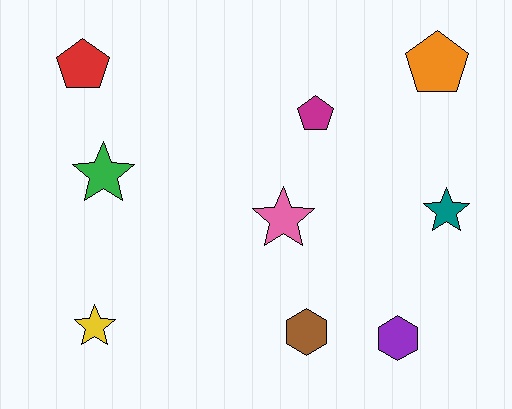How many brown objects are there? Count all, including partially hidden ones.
There is 1 brown object.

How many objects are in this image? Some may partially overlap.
There are 9 objects.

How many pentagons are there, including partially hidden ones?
There are 3 pentagons.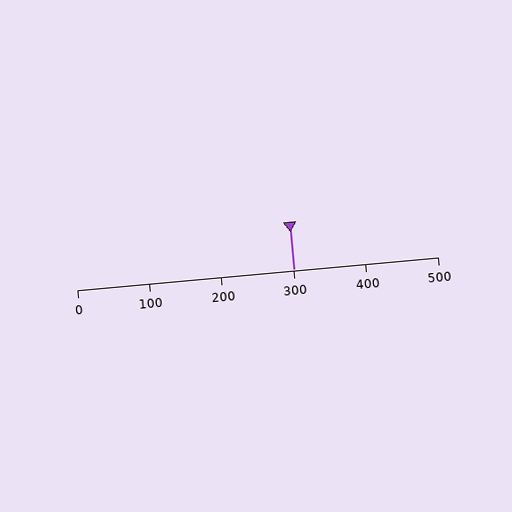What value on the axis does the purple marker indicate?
The marker indicates approximately 300.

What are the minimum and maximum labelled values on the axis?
The axis runs from 0 to 500.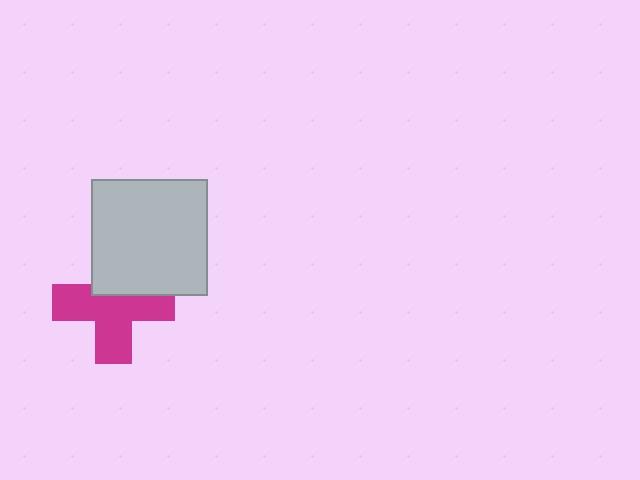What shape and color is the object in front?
The object in front is a light gray square.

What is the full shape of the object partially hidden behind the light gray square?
The partially hidden object is a magenta cross.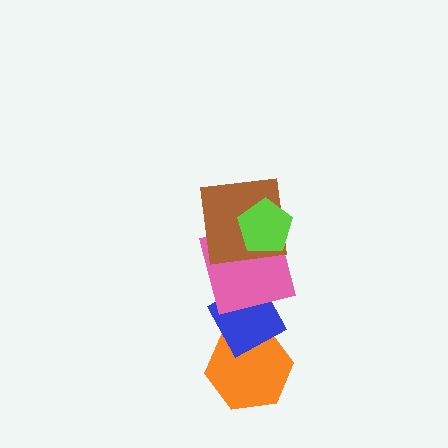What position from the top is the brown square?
The brown square is 2nd from the top.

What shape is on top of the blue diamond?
The pink square is on top of the blue diamond.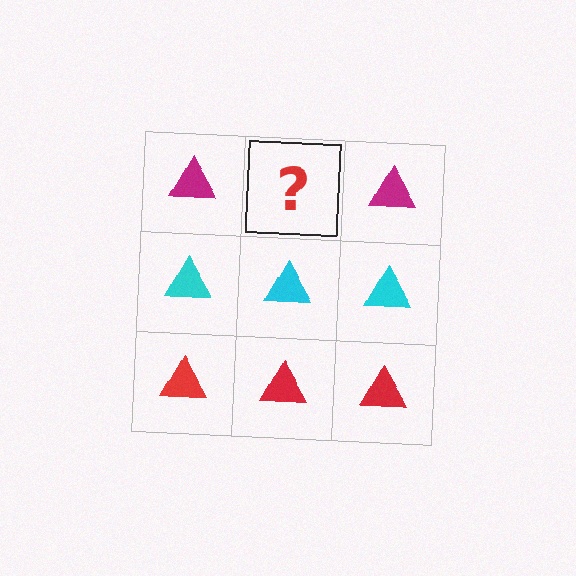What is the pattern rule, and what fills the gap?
The rule is that each row has a consistent color. The gap should be filled with a magenta triangle.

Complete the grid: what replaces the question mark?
The question mark should be replaced with a magenta triangle.